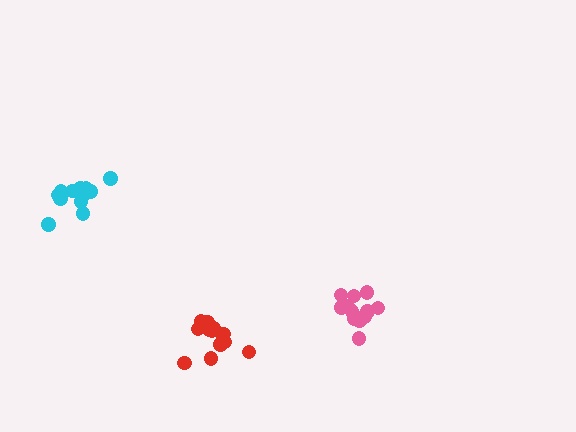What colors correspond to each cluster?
The clusters are colored: cyan, pink, red.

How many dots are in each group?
Group 1: 13 dots, Group 2: 13 dots, Group 3: 13 dots (39 total).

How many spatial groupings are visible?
There are 3 spatial groupings.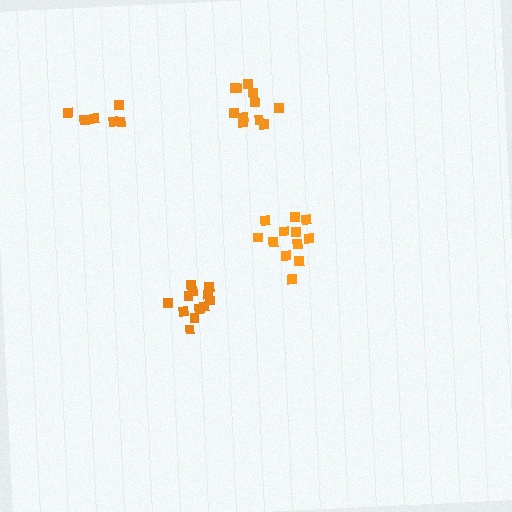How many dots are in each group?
Group 1: 12 dots, Group 2: 12 dots, Group 3: 12 dots, Group 4: 6 dots (42 total).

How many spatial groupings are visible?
There are 4 spatial groupings.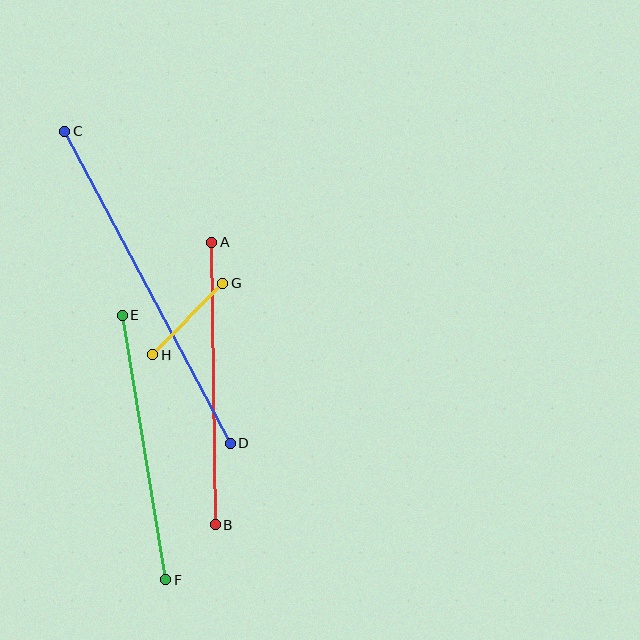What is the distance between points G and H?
The distance is approximately 100 pixels.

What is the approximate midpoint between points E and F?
The midpoint is at approximately (144, 448) pixels.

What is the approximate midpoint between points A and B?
The midpoint is at approximately (214, 384) pixels.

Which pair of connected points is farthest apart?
Points C and D are farthest apart.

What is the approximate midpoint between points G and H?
The midpoint is at approximately (188, 319) pixels.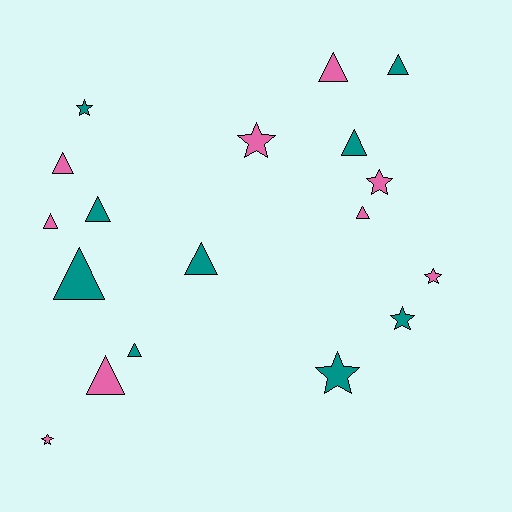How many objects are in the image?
There are 18 objects.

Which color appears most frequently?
Pink, with 9 objects.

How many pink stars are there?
There are 4 pink stars.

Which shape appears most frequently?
Triangle, with 11 objects.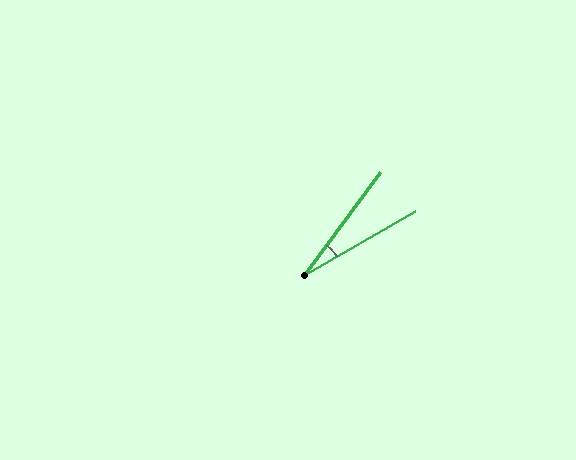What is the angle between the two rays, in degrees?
Approximately 24 degrees.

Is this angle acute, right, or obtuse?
It is acute.